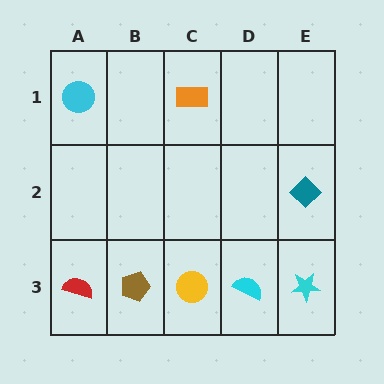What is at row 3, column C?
A yellow circle.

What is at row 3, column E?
A cyan star.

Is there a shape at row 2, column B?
No, that cell is empty.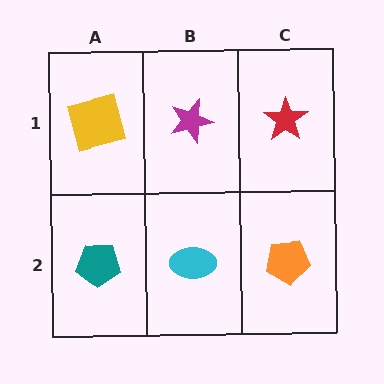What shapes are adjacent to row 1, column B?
A cyan ellipse (row 2, column B), a yellow square (row 1, column A), a red star (row 1, column C).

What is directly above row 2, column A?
A yellow square.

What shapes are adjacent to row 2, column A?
A yellow square (row 1, column A), a cyan ellipse (row 2, column B).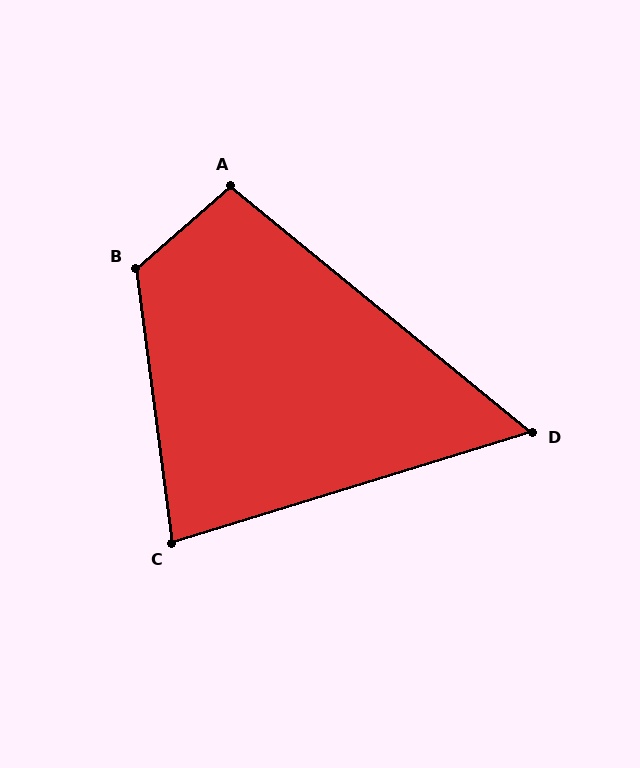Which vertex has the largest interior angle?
B, at approximately 124 degrees.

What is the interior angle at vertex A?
Approximately 100 degrees (obtuse).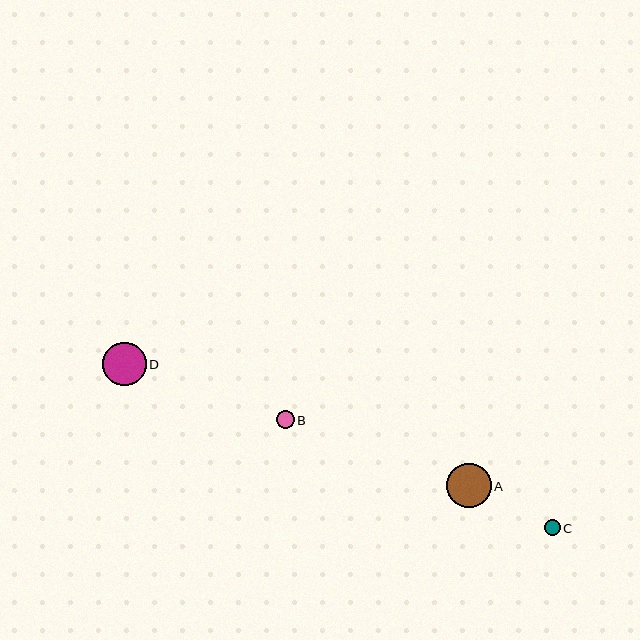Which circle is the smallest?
Circle C is the smallest with a size of approximately 16 pixels.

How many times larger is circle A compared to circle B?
Circle A is approximately 2.5 times the size of circle B.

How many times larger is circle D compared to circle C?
Circle D is approximately 2.7 times the size of circle C.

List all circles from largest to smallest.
From largest to smallest: A, D, B, C.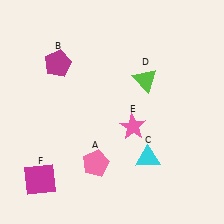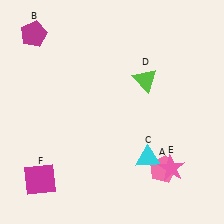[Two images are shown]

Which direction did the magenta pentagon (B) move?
The magenta pentagon (B) moved up.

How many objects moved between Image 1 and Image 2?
3 objects moved between the two images.